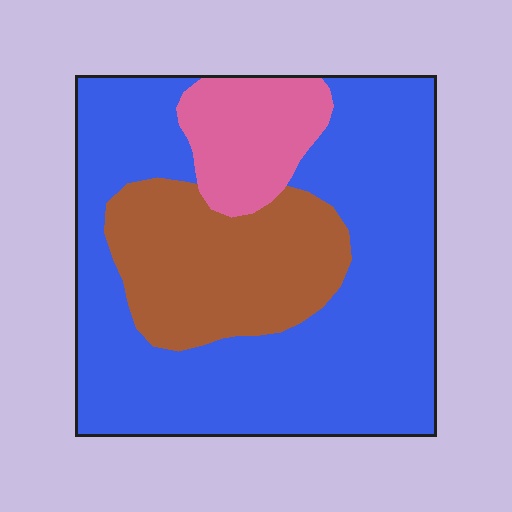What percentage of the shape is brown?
Brown takes up less than a quarter of the shape.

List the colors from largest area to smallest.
From largest to smallest: blue, brown, pink.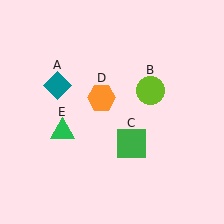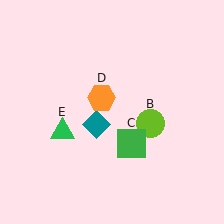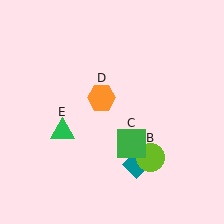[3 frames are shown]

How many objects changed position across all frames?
2 objects changed position: teal diamond (object A), lime circle (object B).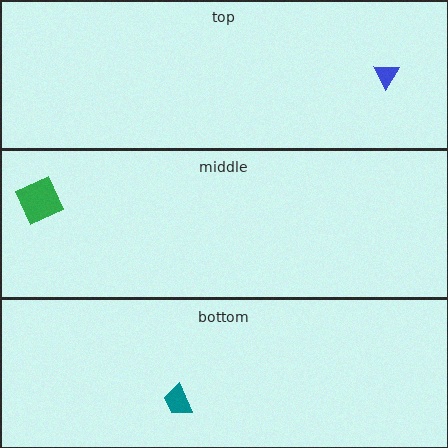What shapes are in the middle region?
The green square.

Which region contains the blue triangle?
The top region.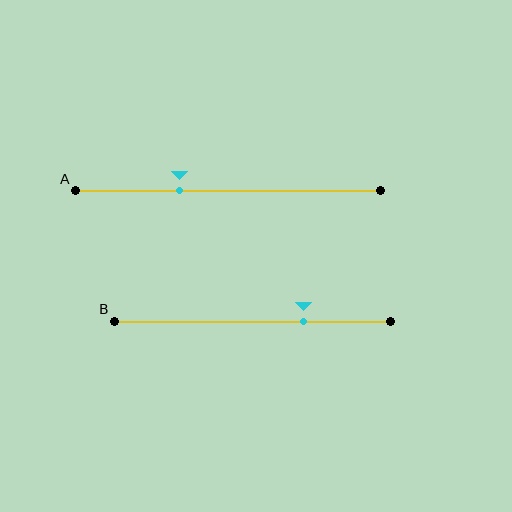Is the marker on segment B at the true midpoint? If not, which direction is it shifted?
No, the marker on segment B is shifted to the right by about 18% of the segment length.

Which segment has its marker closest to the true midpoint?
Segment A has its marker closest to the true midpoint.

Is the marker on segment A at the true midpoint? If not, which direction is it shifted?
No, the marker on segment A is shifted to the left by about 16% of the segment length.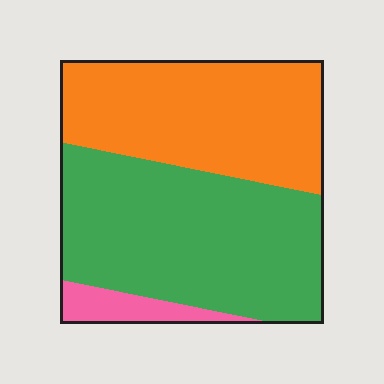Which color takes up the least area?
Pink, at roughly 5%.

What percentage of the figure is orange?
Orange covers about 40% of the figure.